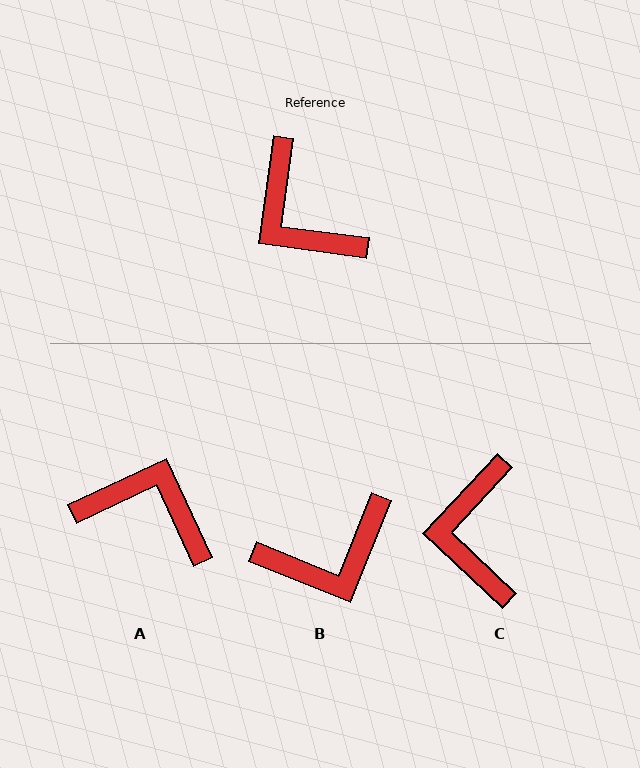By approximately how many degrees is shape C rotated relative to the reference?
Approximately 36 degrees clockwise.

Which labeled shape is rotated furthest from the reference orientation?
A, about 147 degrees away.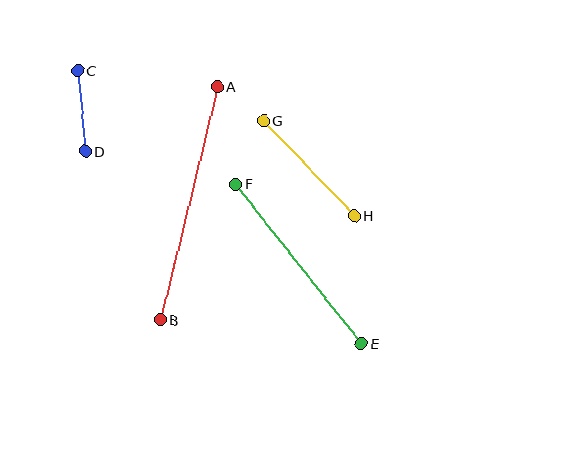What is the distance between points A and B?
The distance is approximately 240 pixels.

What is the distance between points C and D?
The distance is approximately 81 pixels.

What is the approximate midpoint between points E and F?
The midpoint is at approximately (299, 264) pixels.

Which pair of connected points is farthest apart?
Points A and B are farthest apart.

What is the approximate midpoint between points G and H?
The midpoint is at approximately (309, 168) pixels.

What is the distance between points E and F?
The distance is approximately 203 pixels.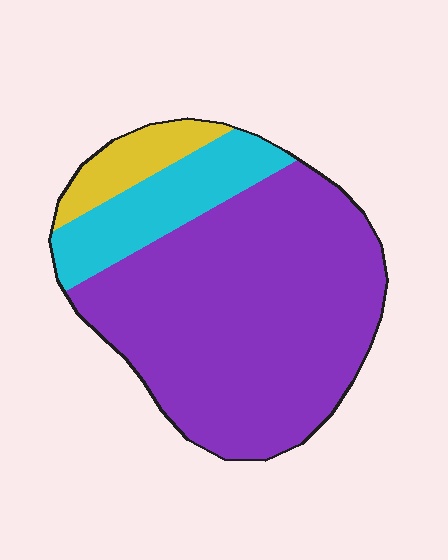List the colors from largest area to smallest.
From largest to smallest: purple, cyan, yellow.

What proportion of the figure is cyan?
Cyan takes up about one sixth (1/6) of the figure.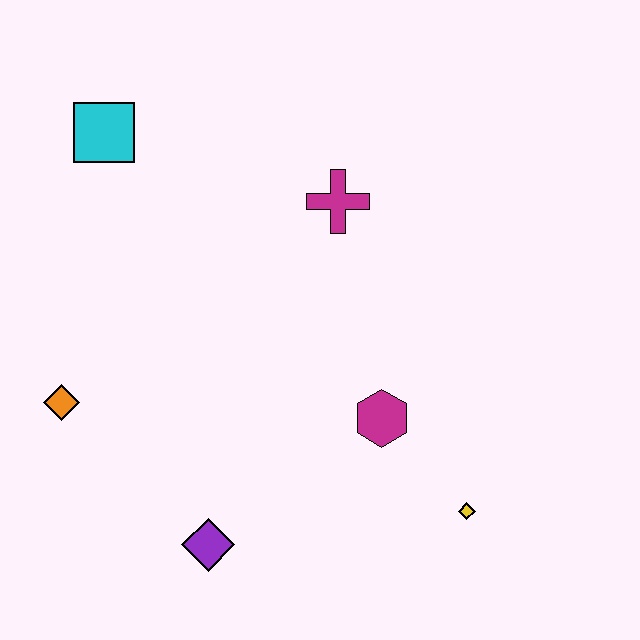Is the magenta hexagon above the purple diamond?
Yes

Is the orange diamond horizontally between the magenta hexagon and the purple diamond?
No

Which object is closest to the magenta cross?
The magenta hexagon is closest to the magenta cross.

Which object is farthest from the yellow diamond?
The cyan square is farthest from the yellow diamond.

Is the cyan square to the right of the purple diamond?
No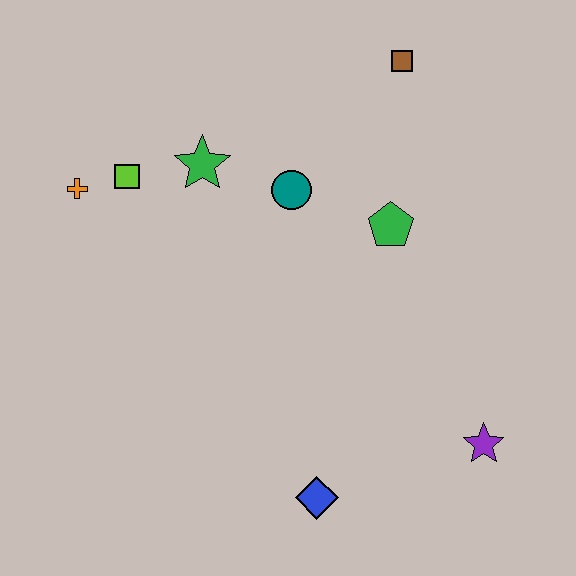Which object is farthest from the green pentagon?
The orange cross is farthest from the green pentagon.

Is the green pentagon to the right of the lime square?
Yes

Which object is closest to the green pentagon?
The teal circle is closest to the green pentagon.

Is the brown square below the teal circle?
No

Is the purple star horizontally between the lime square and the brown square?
No